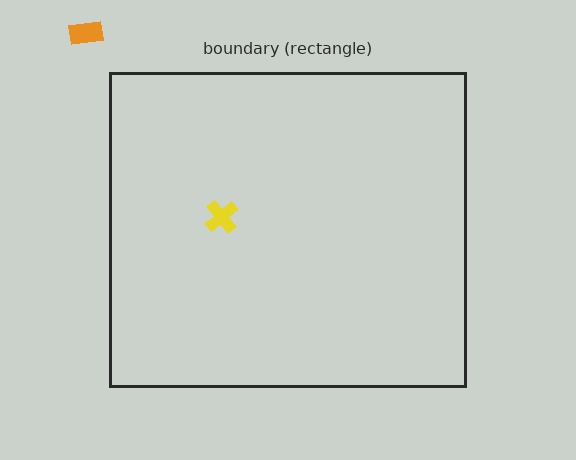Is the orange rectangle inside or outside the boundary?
Outside.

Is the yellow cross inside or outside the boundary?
Inside.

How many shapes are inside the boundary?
1 inside, 1 outside.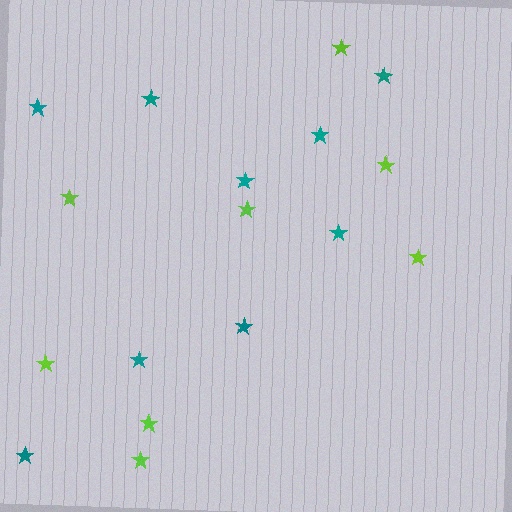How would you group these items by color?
There are 2 groups: one group of lime stars (8) and one group of teal stars (9).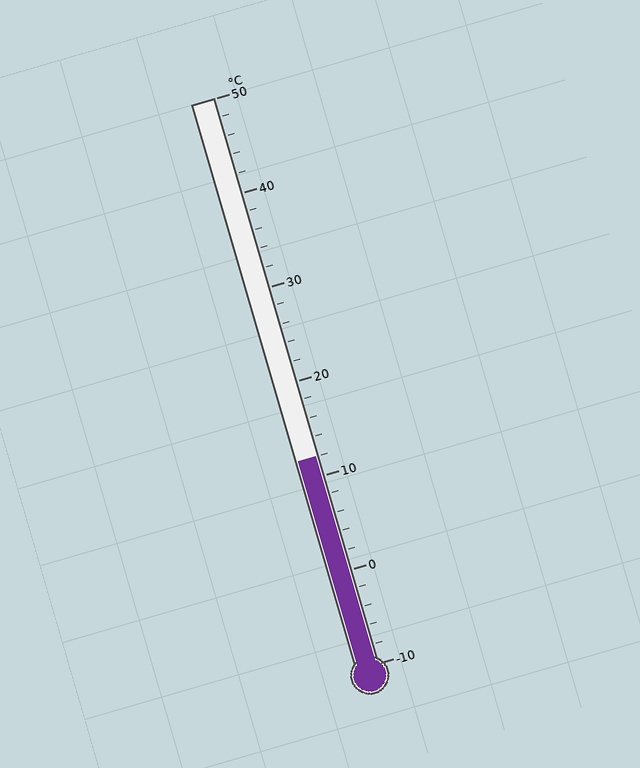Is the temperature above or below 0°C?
The temperature is above 0°C.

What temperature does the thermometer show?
The thermometer shows approximately 12°C.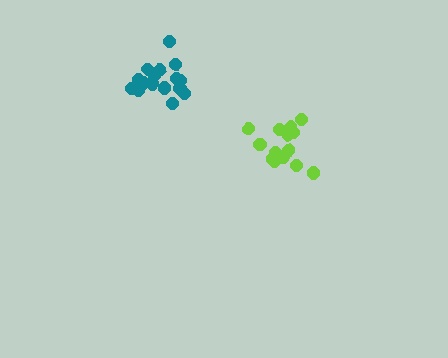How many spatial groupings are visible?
There are 2 spatial groupings.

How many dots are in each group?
Group 1: 18 dots, Group 2: 14 dots (32 total).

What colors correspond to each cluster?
The clusters are colored: teal, lime.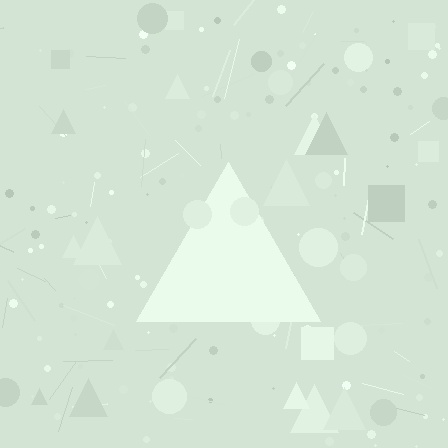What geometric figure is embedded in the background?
A triangle is embedded in the background.